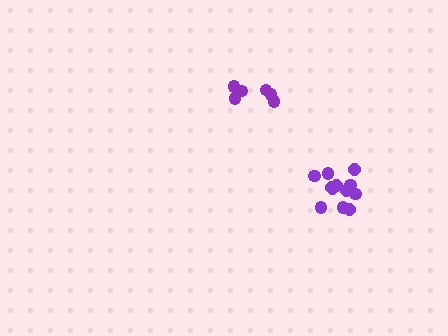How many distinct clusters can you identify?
There are 2 distinct clusters.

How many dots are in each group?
Group 1: 6 dots, Group 2: 12 dots (18 total).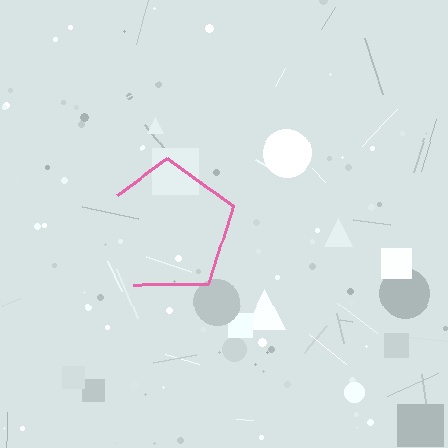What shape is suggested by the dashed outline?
The dashed outline suggests a pentagon.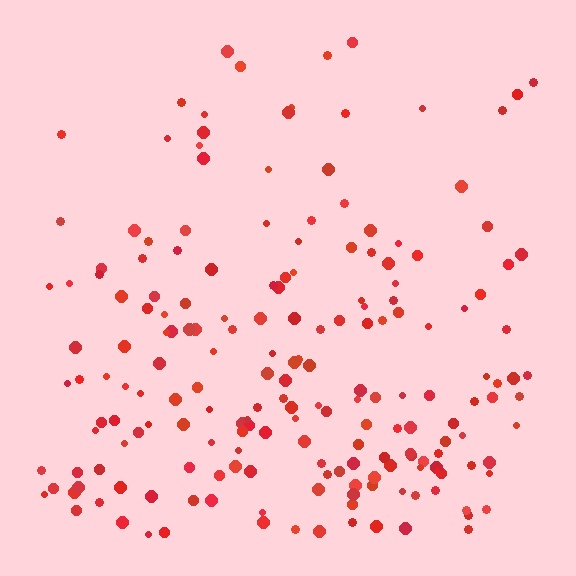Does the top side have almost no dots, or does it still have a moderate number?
Still a moderate number, just noticeably fewer than the bottom.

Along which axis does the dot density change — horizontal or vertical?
Vertical.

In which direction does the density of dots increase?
From top to bottom, with the bottom side densest.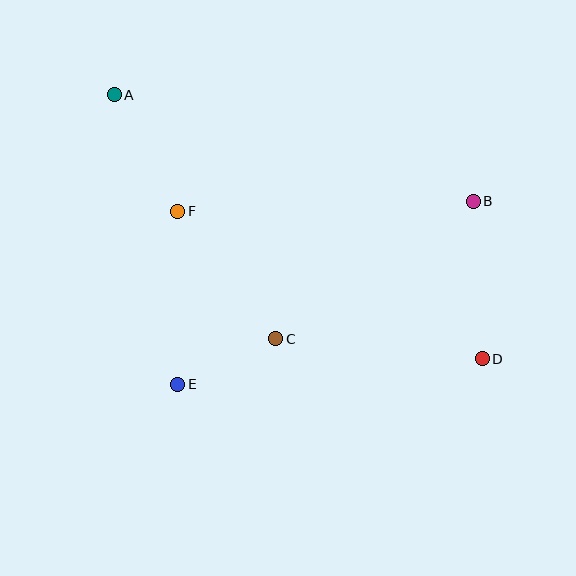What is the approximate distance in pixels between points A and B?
The distance between A and B is approximately 375 pixels.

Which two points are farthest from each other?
Points A and D are farthest from each other.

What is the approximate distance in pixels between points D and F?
The distance between D and F is approximately 338 pixels.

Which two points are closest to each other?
Points C and E are closest to each other.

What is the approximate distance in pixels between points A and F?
The distance between A and F is approximately 133 pixels.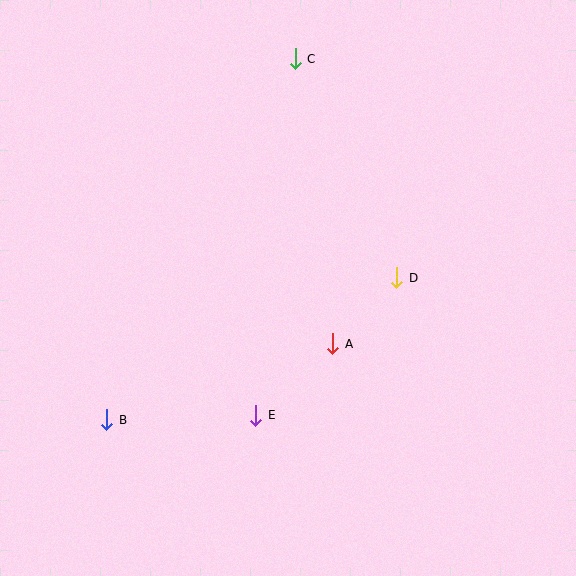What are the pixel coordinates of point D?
Point D is at (397, 278).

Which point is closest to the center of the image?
Point A at (333, 344) is closest to the center.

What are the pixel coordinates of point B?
Point B is at (107, 420).